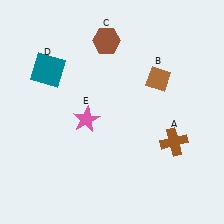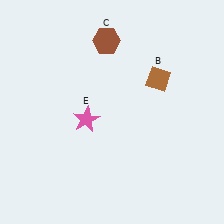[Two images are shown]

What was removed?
The brown cross (A), the teal square (D) were removed in Image 2.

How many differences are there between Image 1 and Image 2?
There are 2 differences between the two images.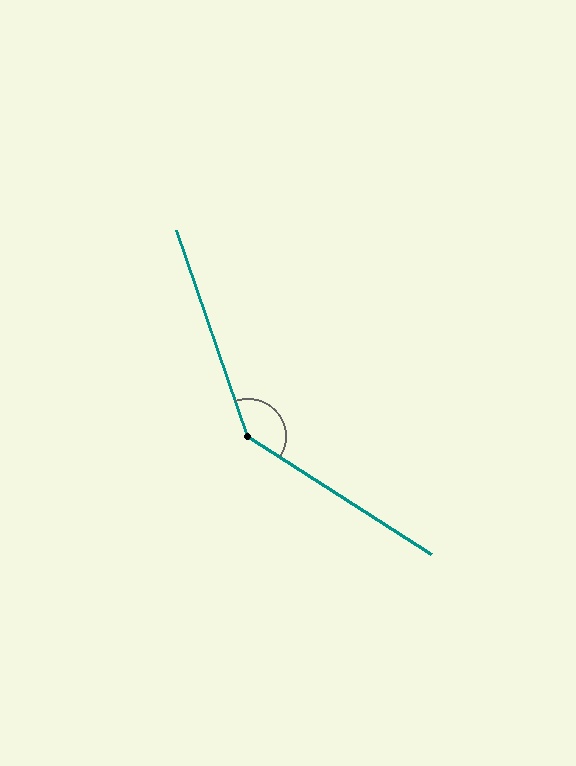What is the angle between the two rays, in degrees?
Approximately 142 degrees.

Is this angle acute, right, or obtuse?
It is obtuse.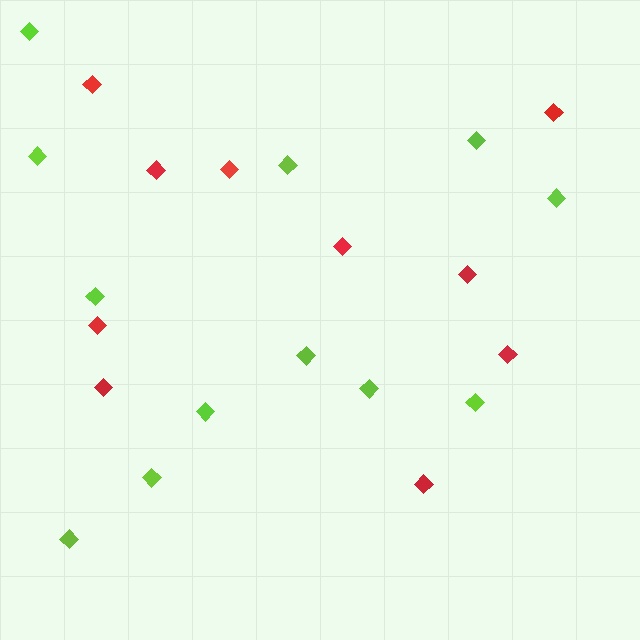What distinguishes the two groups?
There are 2 groups: one group of lime diamonds (12) and one group of red diamonds (10).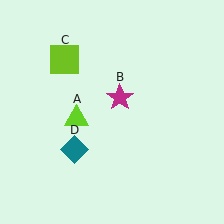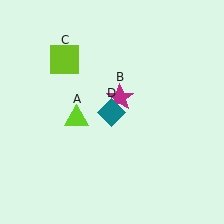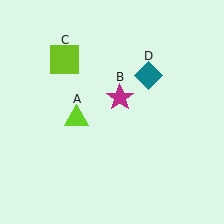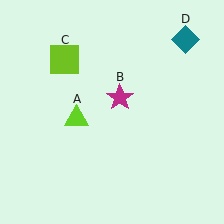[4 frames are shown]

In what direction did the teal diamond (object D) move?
The teal diamond (object D) moved up and to the right.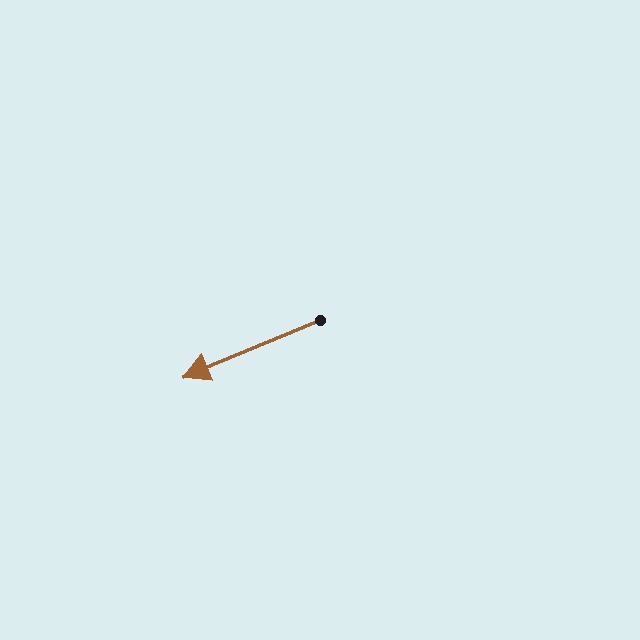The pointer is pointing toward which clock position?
Roughly 8 o'clock.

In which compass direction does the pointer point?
Southwest.